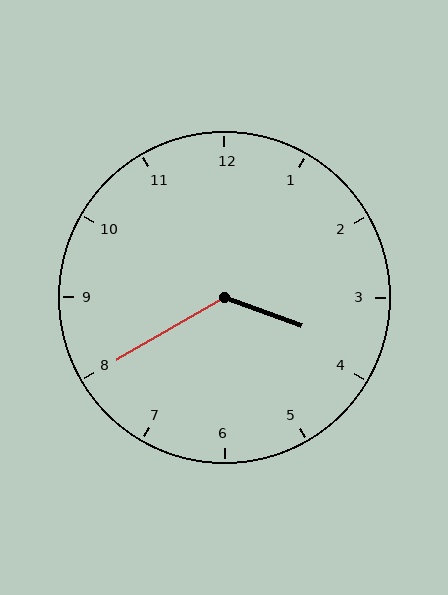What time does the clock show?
3:40.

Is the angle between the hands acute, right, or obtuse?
It is obtuse.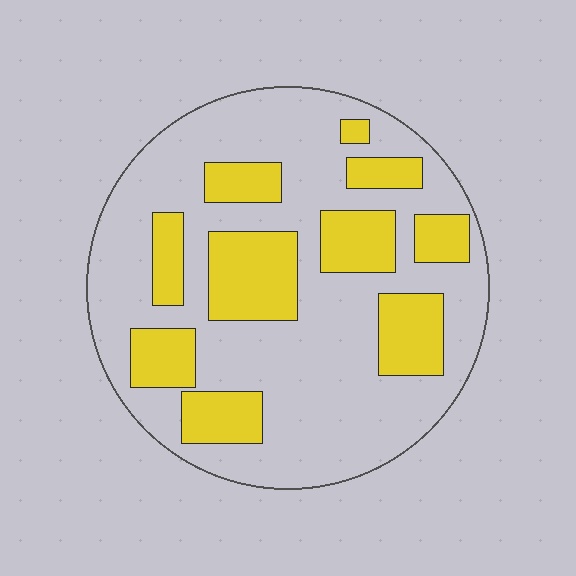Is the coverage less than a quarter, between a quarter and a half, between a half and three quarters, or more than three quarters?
Between a quarter and a half.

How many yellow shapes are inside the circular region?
10.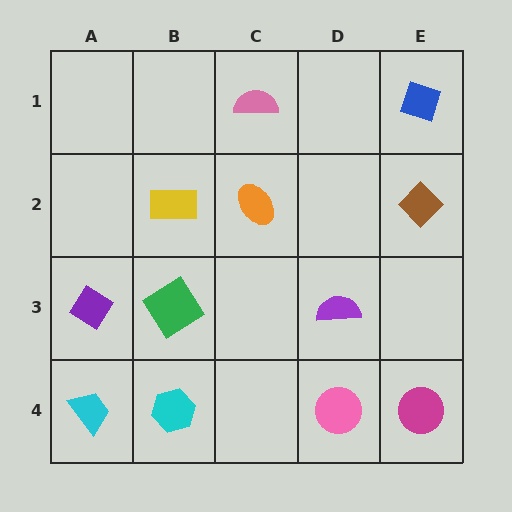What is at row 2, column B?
A yellow rectangle.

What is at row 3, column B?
A green diamond.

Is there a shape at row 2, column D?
No, that cell is empty.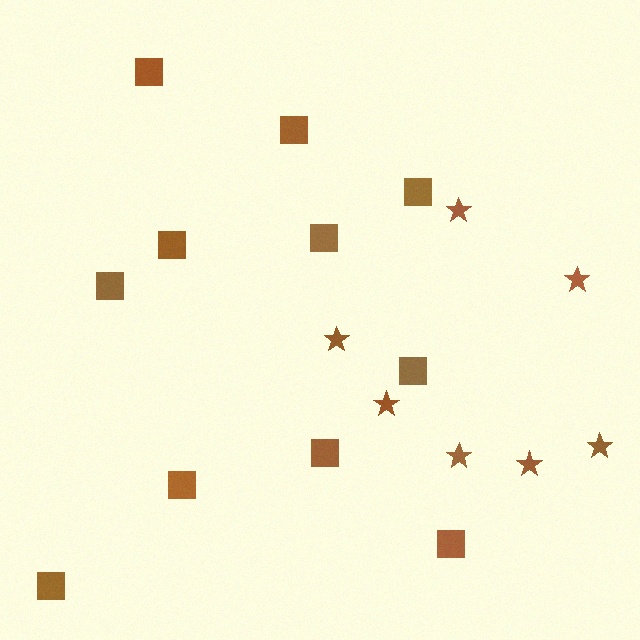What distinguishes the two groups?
There are 2 groups: one group of stars (7) and one group of squares (11).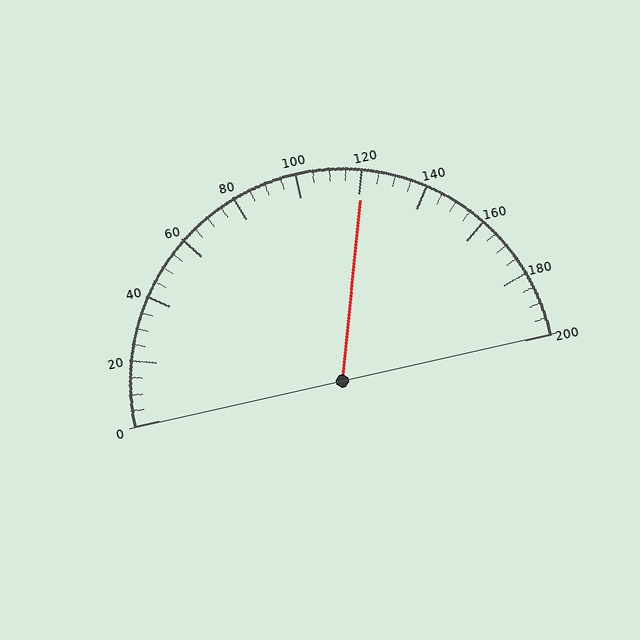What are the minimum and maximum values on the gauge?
The gauge ranges from 0 to 200.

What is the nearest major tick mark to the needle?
The nearest major tick mark is 120.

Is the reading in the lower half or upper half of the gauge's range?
The reading is in the upper half of the range (0 to 200).